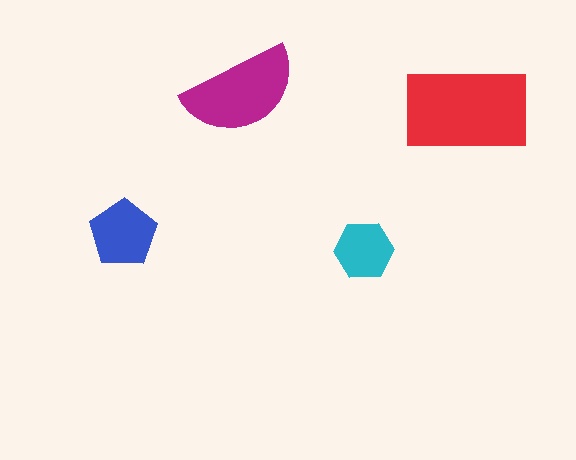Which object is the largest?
The red rectangle.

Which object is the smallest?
The cyan hexagon.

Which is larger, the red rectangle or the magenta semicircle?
The red rectangle.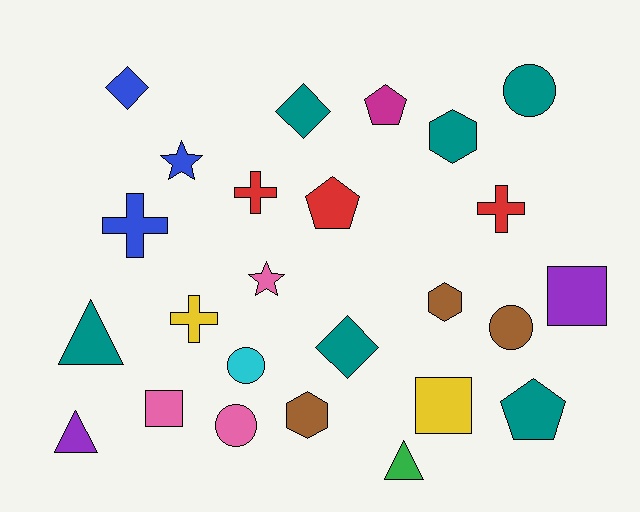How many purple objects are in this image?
There are 2 purple objects.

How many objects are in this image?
There are 25 objects.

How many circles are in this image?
There are 4 circles.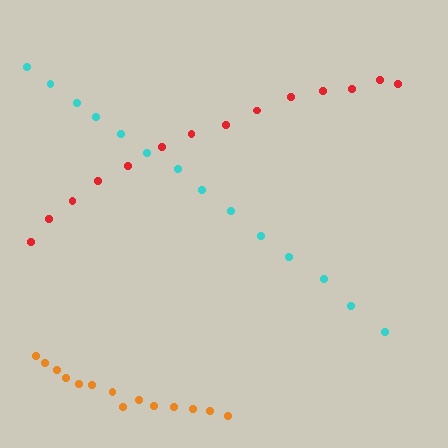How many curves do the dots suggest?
There are 3 distinct paths.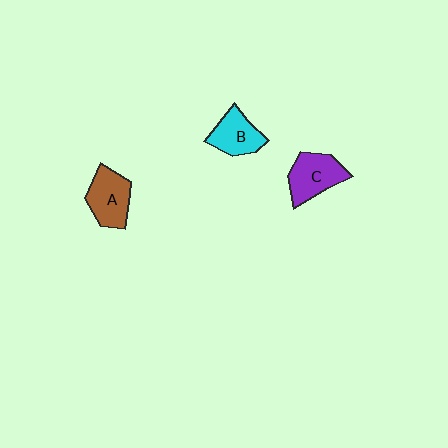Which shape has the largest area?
Shape C (purple).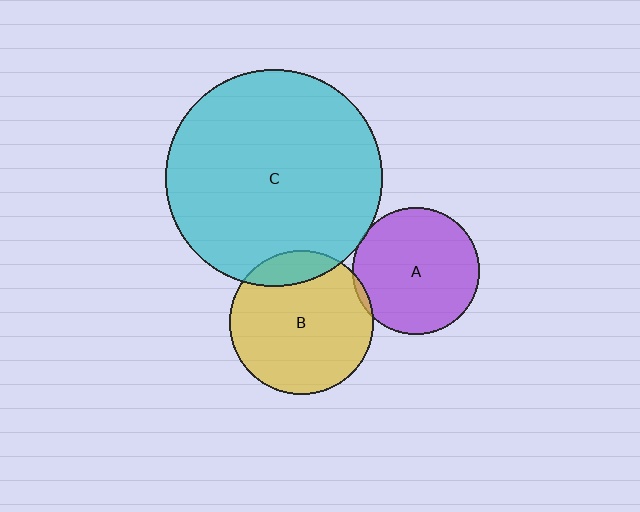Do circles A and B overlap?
Yes.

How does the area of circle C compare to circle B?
Approximately 2.3 times.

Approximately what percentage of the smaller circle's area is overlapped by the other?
Approximately 5%.